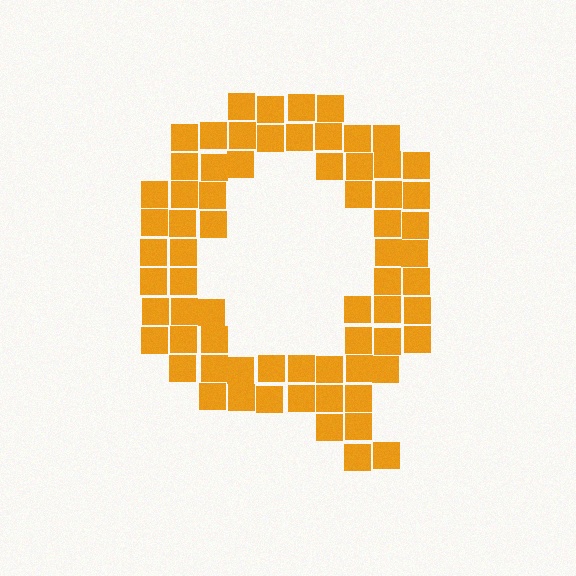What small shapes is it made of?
It is made of small squares.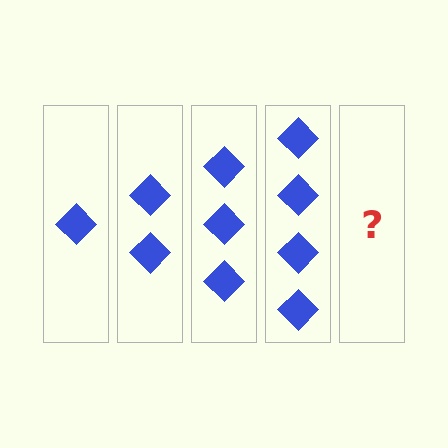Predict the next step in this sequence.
The next step is 5 diamonds.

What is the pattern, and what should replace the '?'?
The pattern is that each step adds one more diamond. The '?' should be 5 diamonds.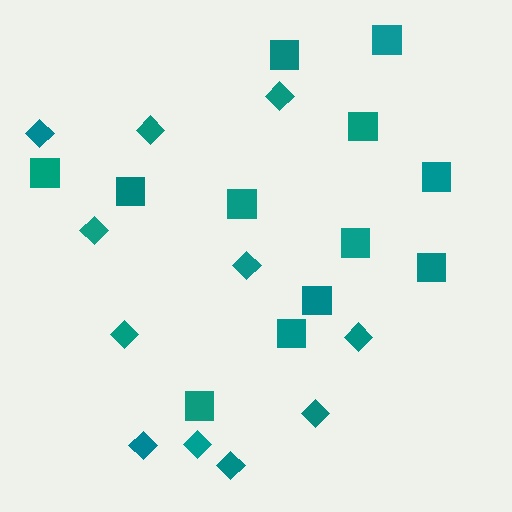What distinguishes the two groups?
There are 2 groups: one group of squares (12) and one group of diamonds (11).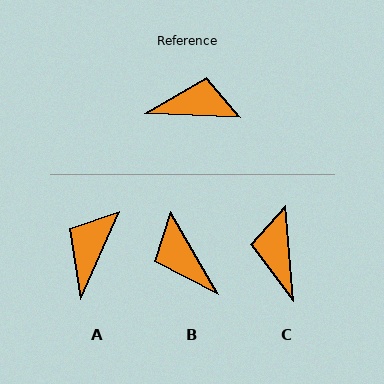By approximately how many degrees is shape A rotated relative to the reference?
Approximately 69 degrees counter-clockwise.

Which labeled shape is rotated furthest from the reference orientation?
B, about 122 degrees away.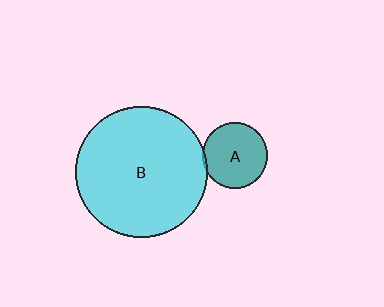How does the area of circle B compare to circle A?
Approximately 4.1 times.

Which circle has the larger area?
Circle B (cyan).